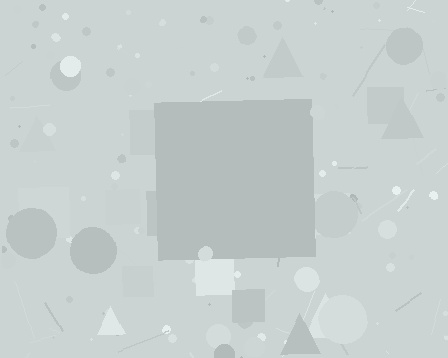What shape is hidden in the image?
A square is hidden in the image.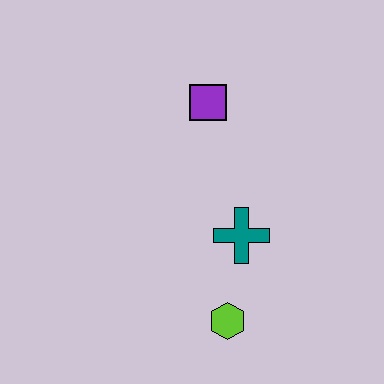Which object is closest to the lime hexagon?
The teal cross is closest to the lime hexagon.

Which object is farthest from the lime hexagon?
The purple square is farthest from the lime hexagon.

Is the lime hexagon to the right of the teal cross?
No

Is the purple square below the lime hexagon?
No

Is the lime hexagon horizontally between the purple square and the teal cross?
Yes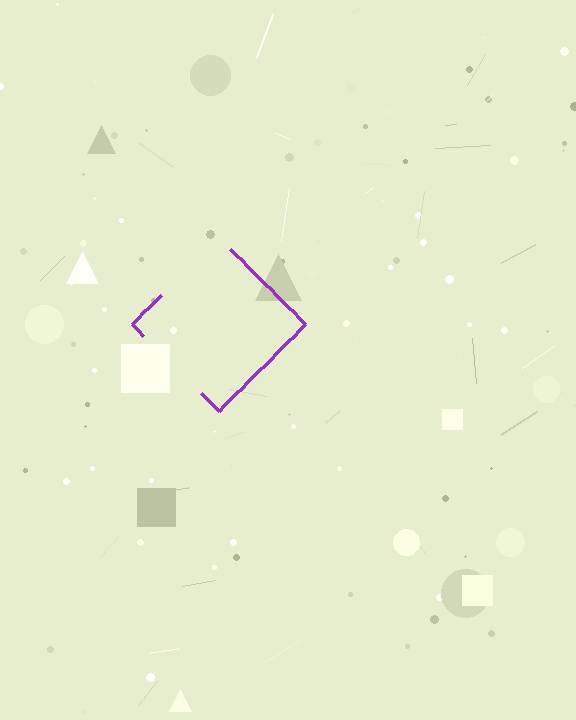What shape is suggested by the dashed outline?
The dashed outline suggests a diamond.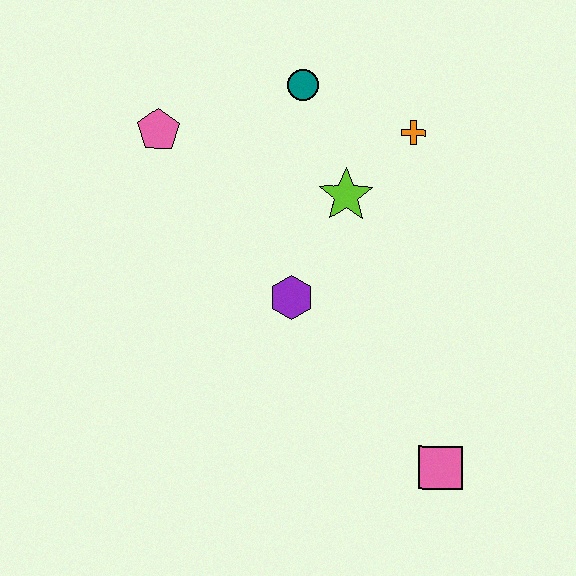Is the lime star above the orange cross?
No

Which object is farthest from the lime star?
The pink square is farthest from the lime star.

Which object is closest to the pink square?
The purple hexagon is closest to the pink square.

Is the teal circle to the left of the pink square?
Yes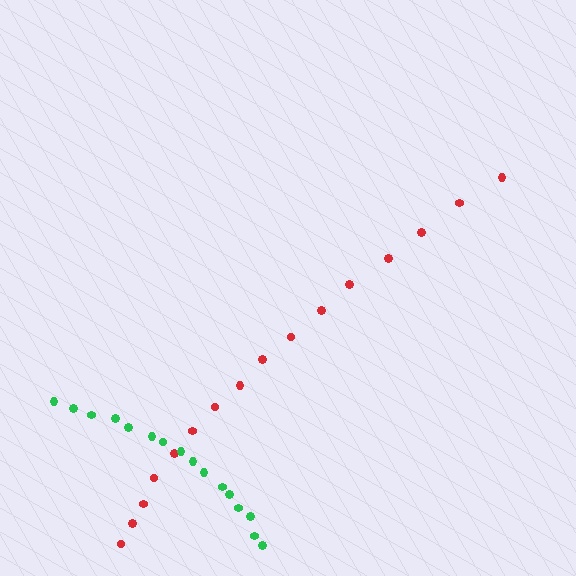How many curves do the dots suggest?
There are 2 distinct paths.